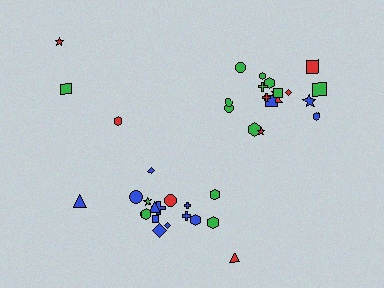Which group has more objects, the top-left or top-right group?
The top-right group.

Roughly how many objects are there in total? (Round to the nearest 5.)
Roughly 40 objects in total.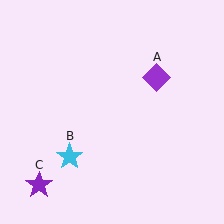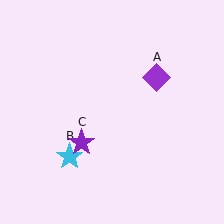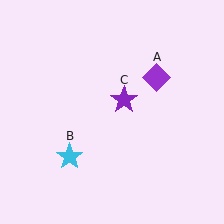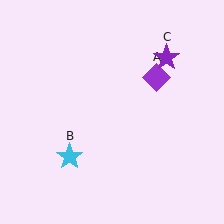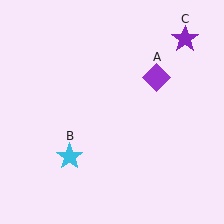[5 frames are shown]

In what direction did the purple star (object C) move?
The purple star (object C) moved up and to the right.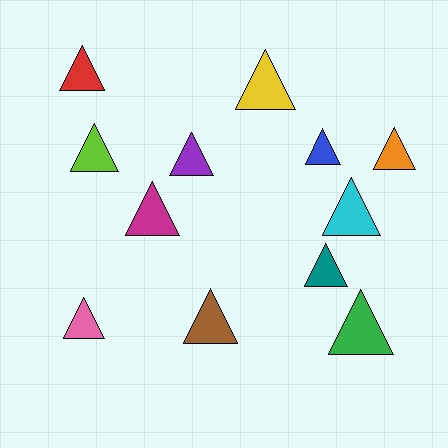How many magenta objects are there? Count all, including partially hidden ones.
There is 1 magenta object.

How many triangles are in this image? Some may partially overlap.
There are 12 triangles.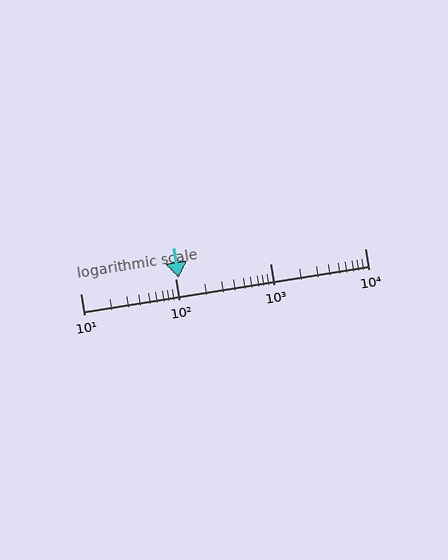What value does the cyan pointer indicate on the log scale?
The pointer indicates approximately 110.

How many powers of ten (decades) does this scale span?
The scale spans 3 decades, from 10 to 10000.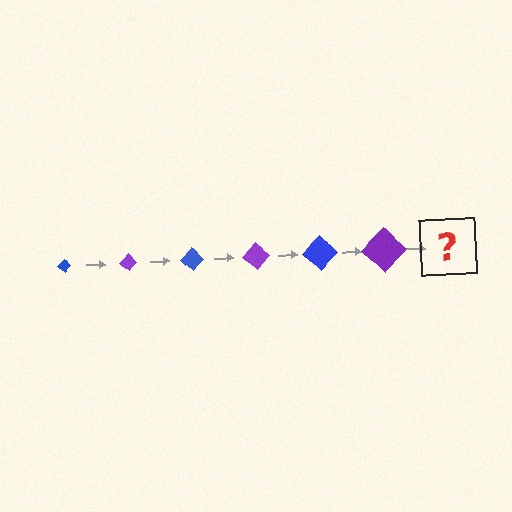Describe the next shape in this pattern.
It should be a blue diamond, larger than the previous one.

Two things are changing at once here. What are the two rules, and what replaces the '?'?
The two rules are that the diamond grows larger each step and the color cycles through blue and purple. The '?' should be a blue diamond, larger than the previous one.